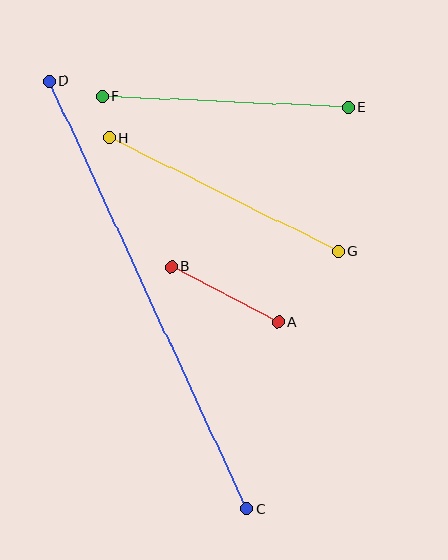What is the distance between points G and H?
The distance is approximately 256 pixels.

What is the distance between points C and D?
The distance is approximately 471 pixels.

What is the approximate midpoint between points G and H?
The midpoint is at approximately (223, 195) pixels.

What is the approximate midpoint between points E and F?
The midpoint is at approximately (226, 102) pixels.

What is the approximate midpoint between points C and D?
The midpoint is at approximately (148, 295) pixels.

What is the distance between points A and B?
The distance is approximately 121 pixels.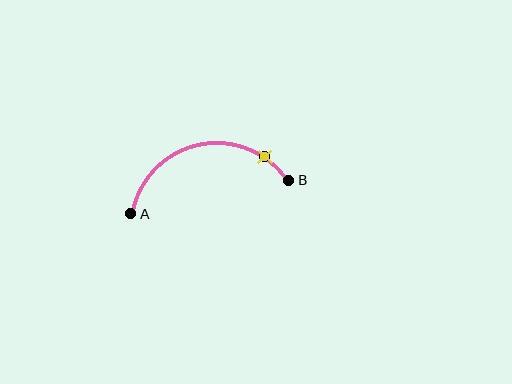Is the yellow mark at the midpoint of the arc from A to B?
No. The yellow mark lies on the arc but is closer to endpoint B. The arc midpoint would be at the point on the curve equidistant along the arc from both A and B.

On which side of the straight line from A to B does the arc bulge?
The arc bulges above the straight line connecting A and B.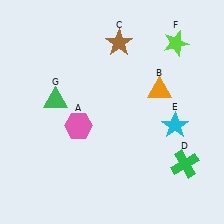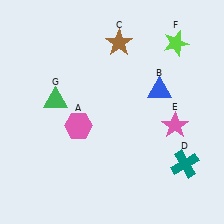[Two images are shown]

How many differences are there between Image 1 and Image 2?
There are 3 differences between the two images.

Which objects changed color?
B changed from orange to blue. D changed from green to teal. E changed from cyan to pink.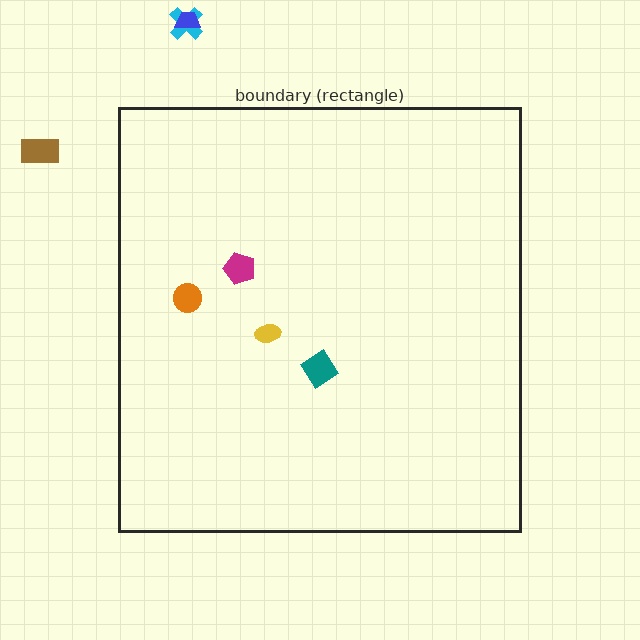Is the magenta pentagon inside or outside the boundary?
Inside.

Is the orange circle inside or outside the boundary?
Inside.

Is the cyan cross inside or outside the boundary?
Outside.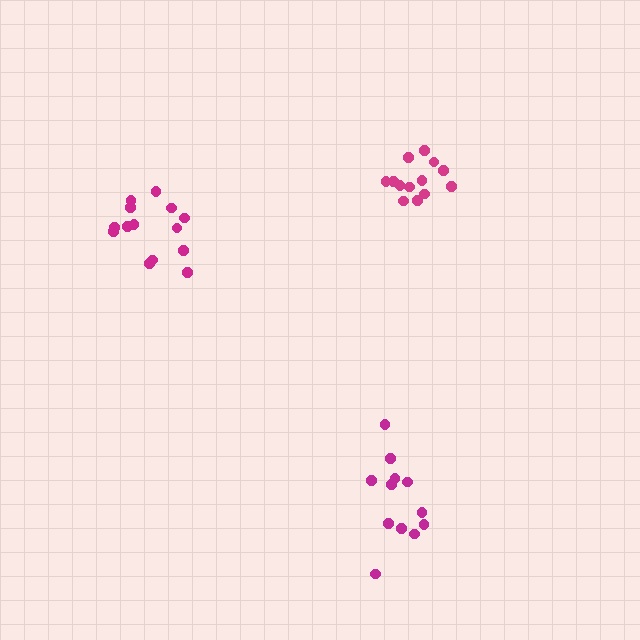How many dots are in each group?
Group 1: 14 dots, Group 2: 12 dots, Group 3: 13 dots (39 total).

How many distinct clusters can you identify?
There are 3 distinct clusters.